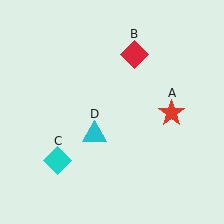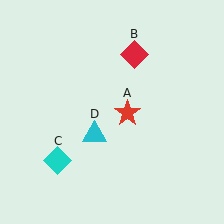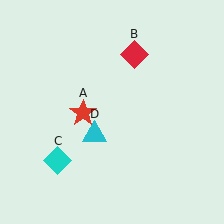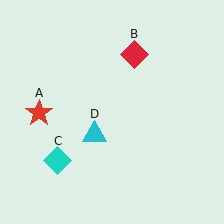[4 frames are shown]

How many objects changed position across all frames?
1 object changed position: red star (object A).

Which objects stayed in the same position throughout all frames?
Red diamond (object B) and cyan diamond (object C) and cyan triangle (object D) remained stationary.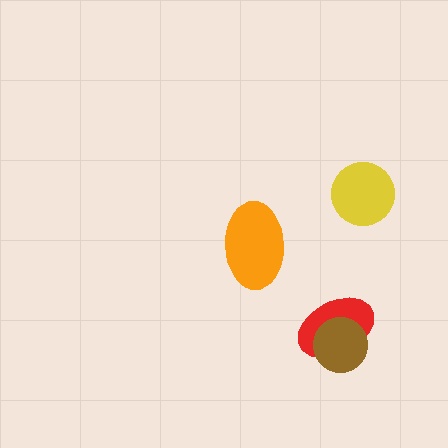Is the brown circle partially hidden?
No, no other shape covers it.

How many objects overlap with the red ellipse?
1 object overlaps with the red ellipse.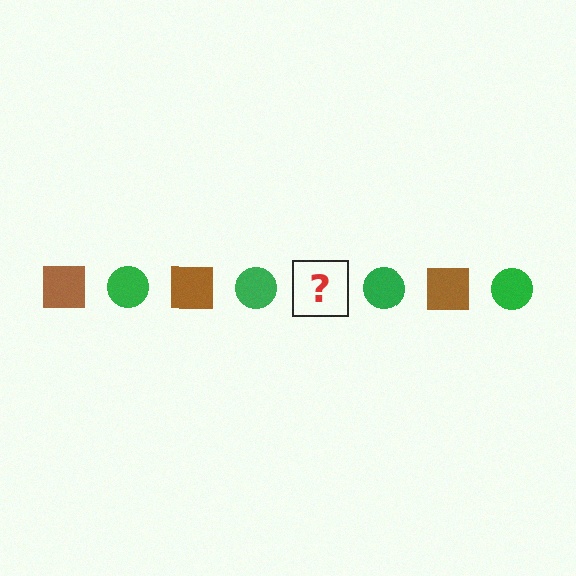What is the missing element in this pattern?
The missing element is a brown square.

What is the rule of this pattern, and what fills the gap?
The rule is that the pattern alternates between brown square and green circle. The gap should be filled with a brown square.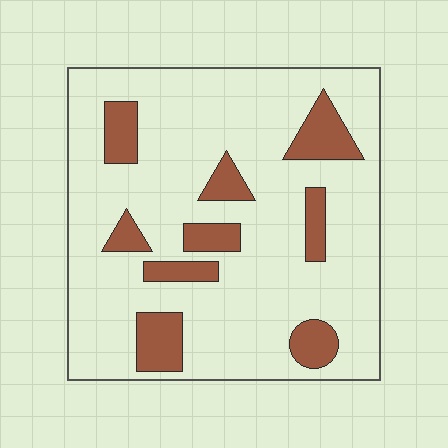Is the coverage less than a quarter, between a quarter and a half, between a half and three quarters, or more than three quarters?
Less than a quarter.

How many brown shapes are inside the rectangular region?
9.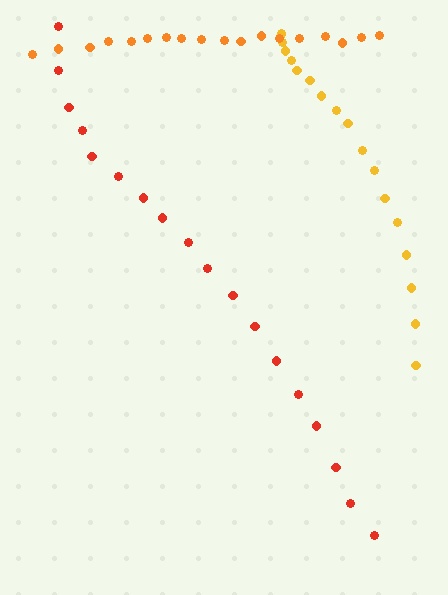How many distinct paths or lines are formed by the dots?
There are 3 distinct paths.